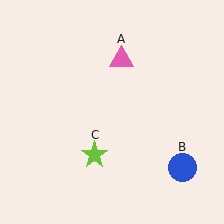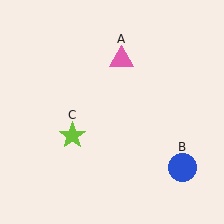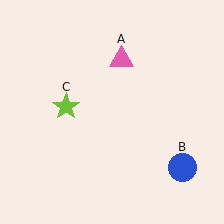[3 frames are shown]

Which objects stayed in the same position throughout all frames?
Pink triangle (object A) and blue circle (object B) remained stationary.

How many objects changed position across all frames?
1 object changed position: lime star (object C).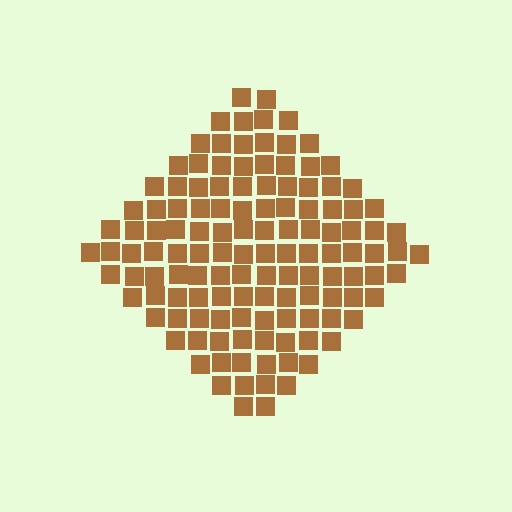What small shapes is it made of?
It is made of small squares.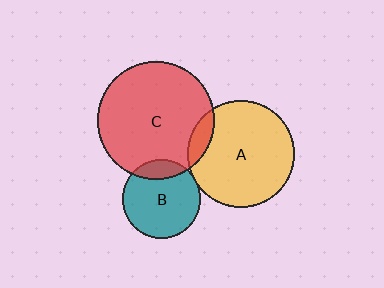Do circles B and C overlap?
Yes.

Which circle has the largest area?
Circle C (red).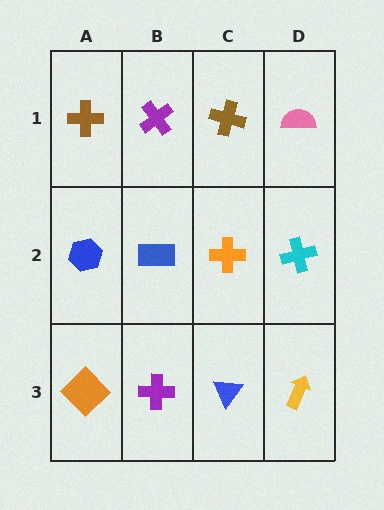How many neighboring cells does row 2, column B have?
4.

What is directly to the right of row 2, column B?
An orange cross.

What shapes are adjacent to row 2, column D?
A pink semicircle (row 1, column D), a yellow arrow (row 3, column D), an orange cross (row 2, column C).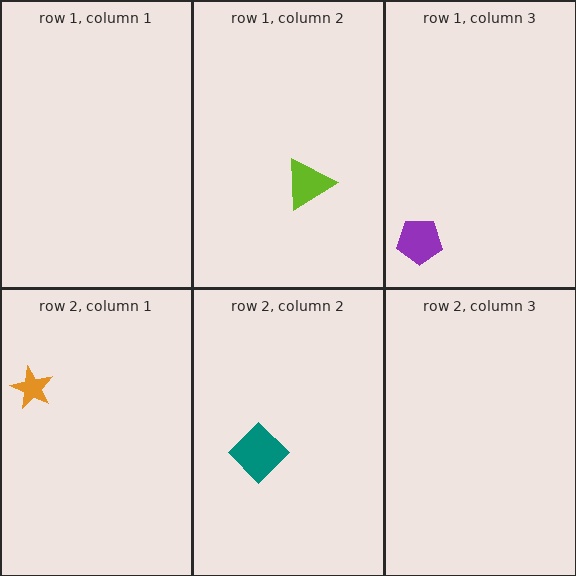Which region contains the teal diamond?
The row 2, column 2 region.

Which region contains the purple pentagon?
The row 1, column 3 region.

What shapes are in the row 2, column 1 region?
The orange star.